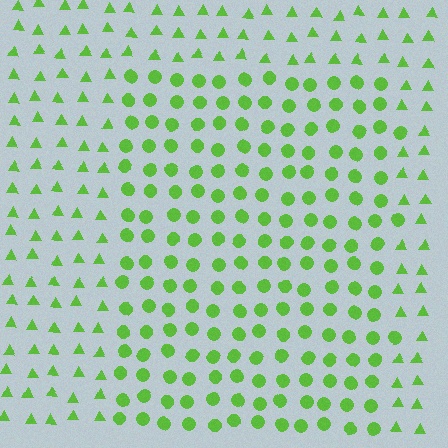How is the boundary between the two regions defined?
The boundary is defined by a change in element shape: circles inside vs. triangles outside. All elements share the same color and spacing.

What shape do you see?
I see a rectangle.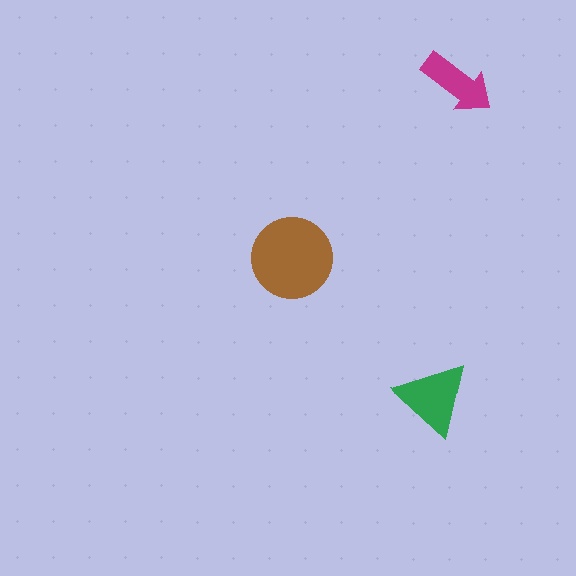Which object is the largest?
The brown circle.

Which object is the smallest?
The magenta arrow.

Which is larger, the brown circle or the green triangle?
The brown circle.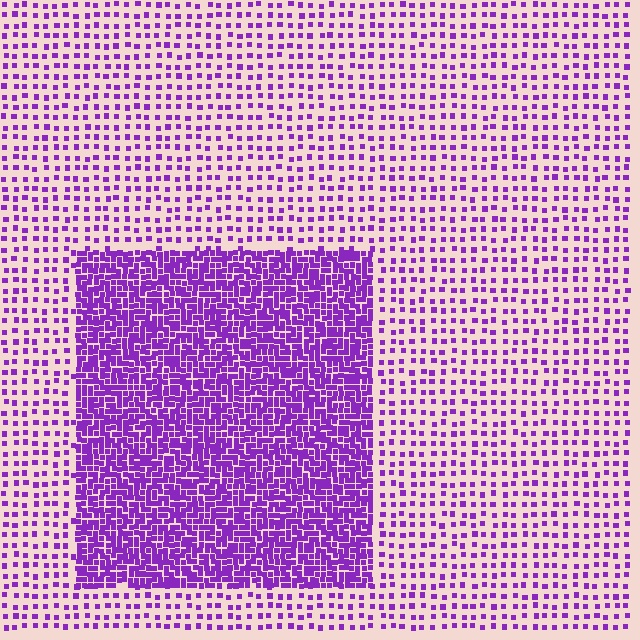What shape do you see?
I see a rectangle.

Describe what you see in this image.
The image contains small purple elements arranged at two different densities. A rectangle-shaped region is visible where the elements are more densely packed than the surrounding area.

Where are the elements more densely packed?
The elements are more densely packed inside the rectangle boundary.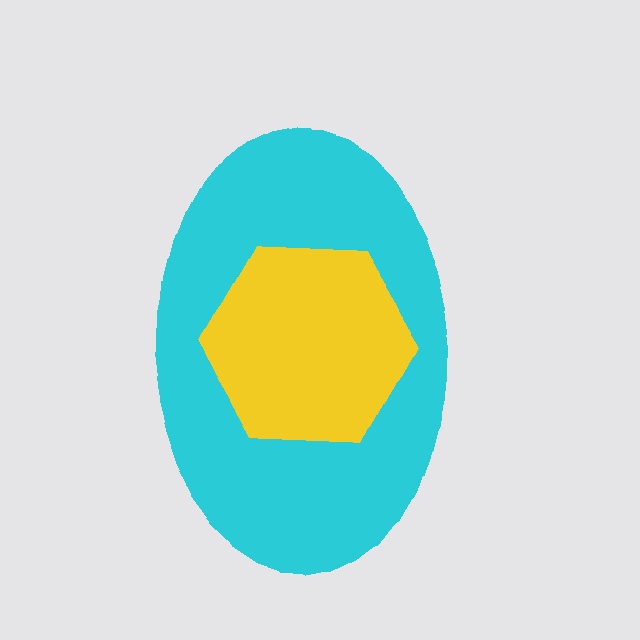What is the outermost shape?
The cyan ellipse.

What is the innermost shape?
The yellow hexagon.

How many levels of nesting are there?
2.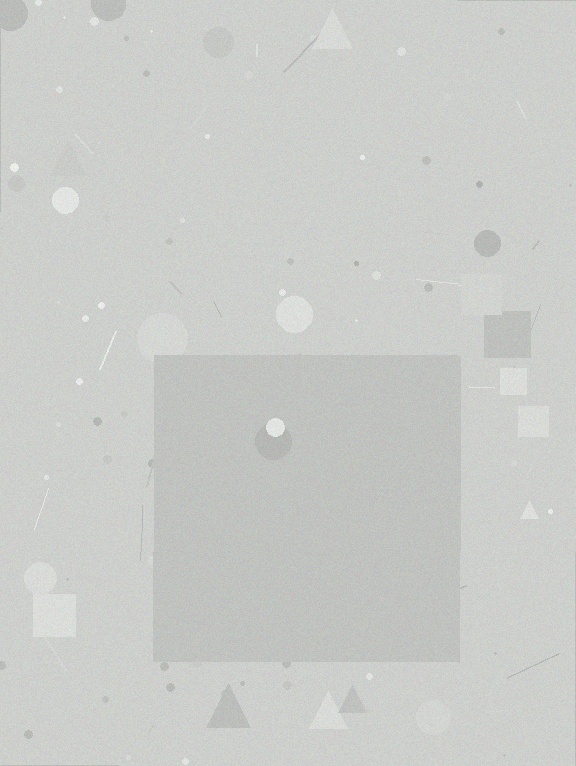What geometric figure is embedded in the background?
A square is embedded in the background.